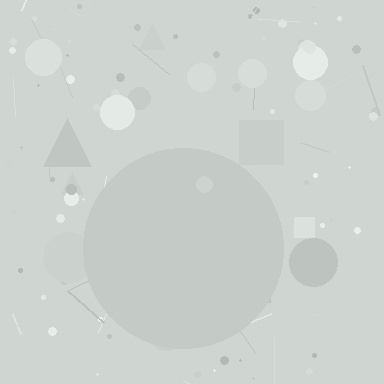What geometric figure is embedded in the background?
A circle is embedded in the background.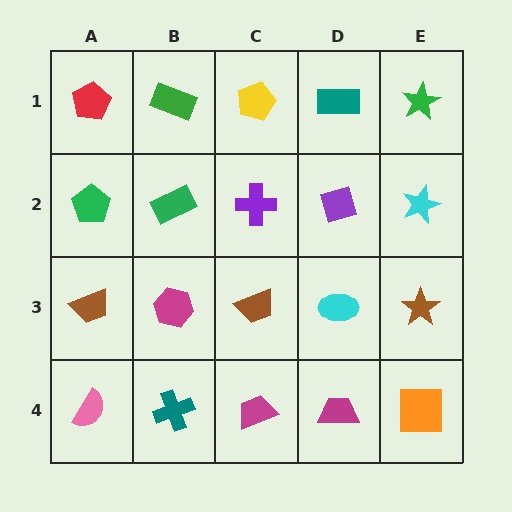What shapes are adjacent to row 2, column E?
A green star (row 1, column E), a brown star (row 3, column E), a purple diamond (row 2, column D).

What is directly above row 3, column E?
A cyan star.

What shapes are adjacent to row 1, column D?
A purple diamond (row 2, column D), a yellow pentagon (row 1, column C), a green star (row 1, column E).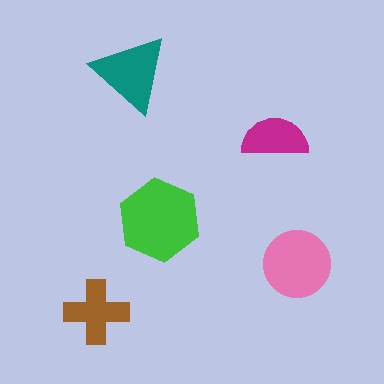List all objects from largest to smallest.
The green hexagon, the pink circle, the teal triangle, the brown cross, the magenta semicircle.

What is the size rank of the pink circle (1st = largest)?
2nd.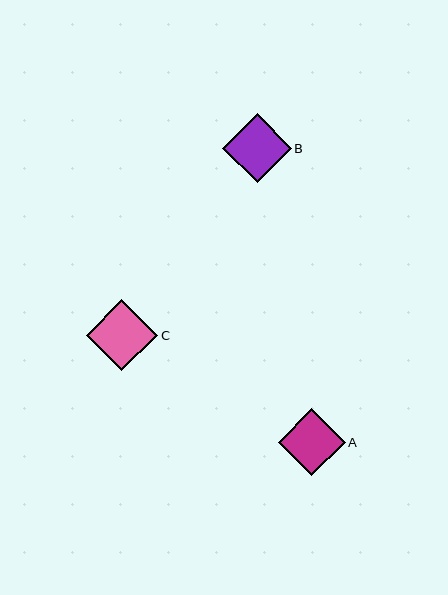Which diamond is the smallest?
Diamond A is the smallest with a size of approximately 67 pixels.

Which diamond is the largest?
Diamond C is the largest with a size of approximately 72 pixels.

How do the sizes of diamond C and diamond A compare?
Diamond C and diamond A are approximately the same size.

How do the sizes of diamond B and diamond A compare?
Diamond B and diamond A are approximately the same size.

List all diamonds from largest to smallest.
From largest to smallest: C, B, A.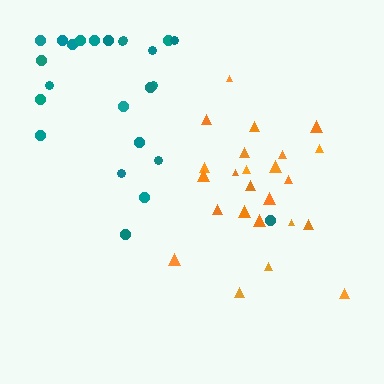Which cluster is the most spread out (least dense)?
Teal.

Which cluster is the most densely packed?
Orange.